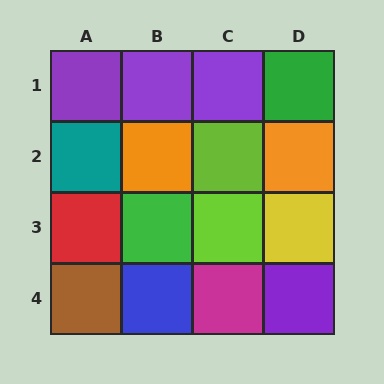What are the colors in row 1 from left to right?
Purple, purple, purple, green.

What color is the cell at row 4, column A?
Brown.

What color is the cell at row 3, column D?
Yellow.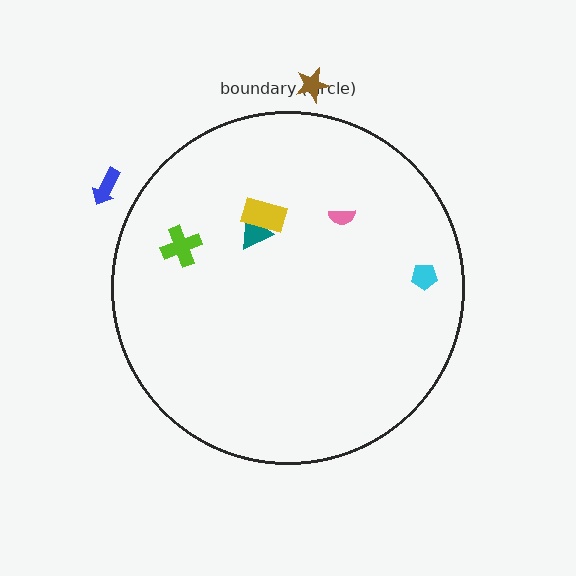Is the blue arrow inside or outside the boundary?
Outside.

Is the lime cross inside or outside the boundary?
Inside.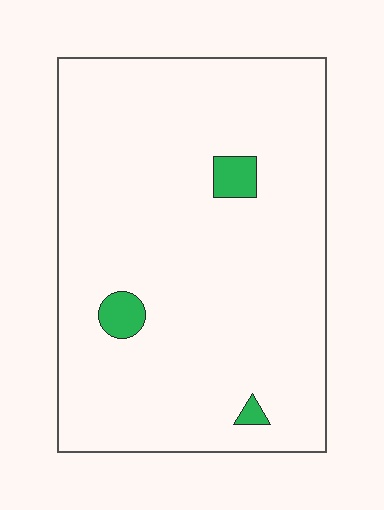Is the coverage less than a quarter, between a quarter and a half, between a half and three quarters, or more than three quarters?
Less than a quarter.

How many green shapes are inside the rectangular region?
3.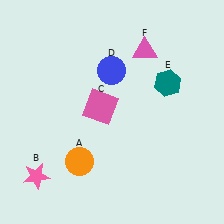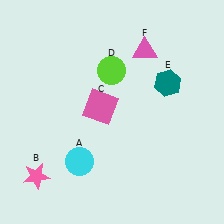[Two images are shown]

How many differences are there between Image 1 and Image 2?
There are 2 differences between the two images.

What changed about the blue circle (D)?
In Image 1, D is blue. In Image 2, it changed to lime.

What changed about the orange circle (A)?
In Image 1, A is orange. In Image 2, it changed to cyan.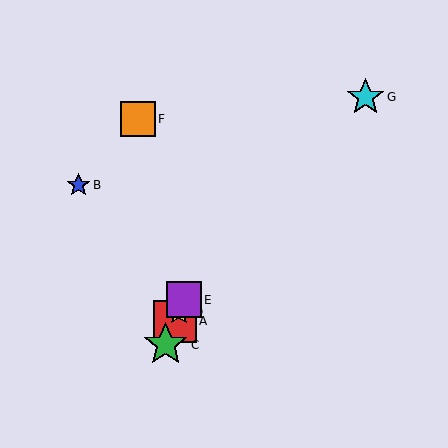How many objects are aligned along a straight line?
4 objects (A, C, D, E) are aligned along a straight line.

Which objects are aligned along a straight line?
Objects A, C, D, E are aligned along a straight line.